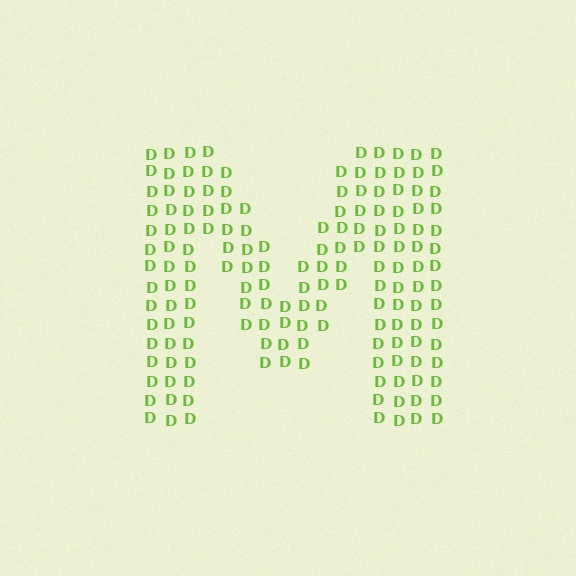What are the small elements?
The small elements are letter D's.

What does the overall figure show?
The overall figure shows the letter M.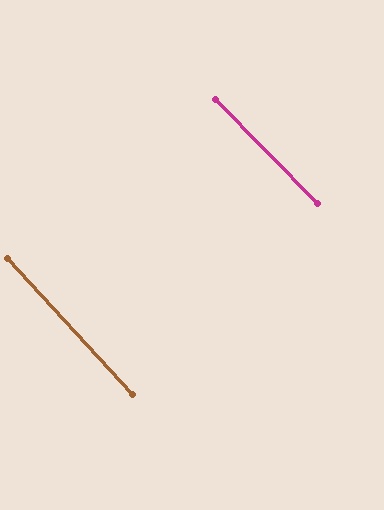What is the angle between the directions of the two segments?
Approximately 2 degrees.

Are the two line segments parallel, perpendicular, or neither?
Parallel — their directions differ by only 1.7°.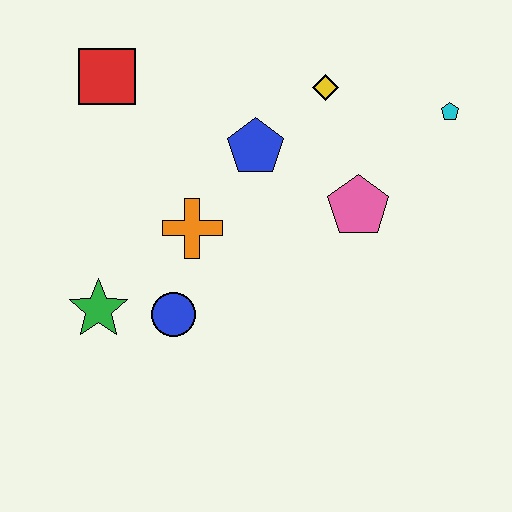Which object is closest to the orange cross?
The blue circle is closest to the orange cross.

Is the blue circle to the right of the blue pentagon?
No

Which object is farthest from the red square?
The cyan pentagon is farthest from the red square.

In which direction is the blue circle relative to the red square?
The blue circle is below the red square.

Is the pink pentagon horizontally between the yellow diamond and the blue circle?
No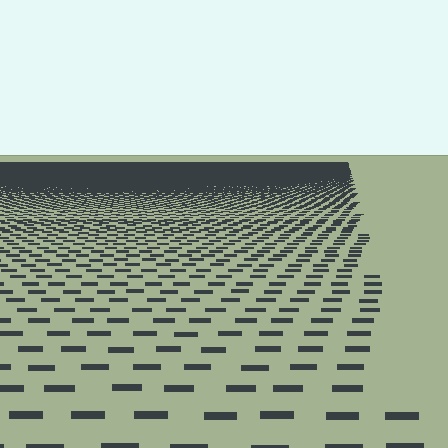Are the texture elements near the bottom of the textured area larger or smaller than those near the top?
Larger. Near the bottom, elements are closer to the viewer and appear at a bigger on-screen size.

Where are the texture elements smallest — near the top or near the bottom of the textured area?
Near the top.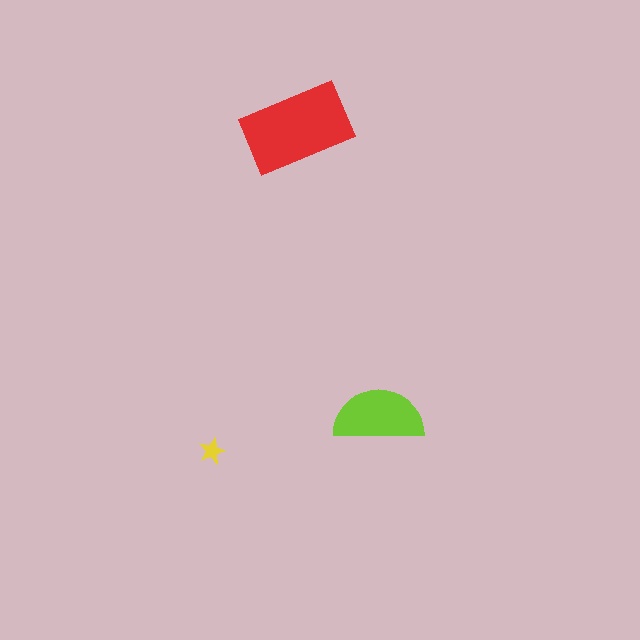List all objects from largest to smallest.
The red rectangle, the lime semicircle, the yellow star.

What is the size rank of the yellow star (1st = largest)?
3rd.